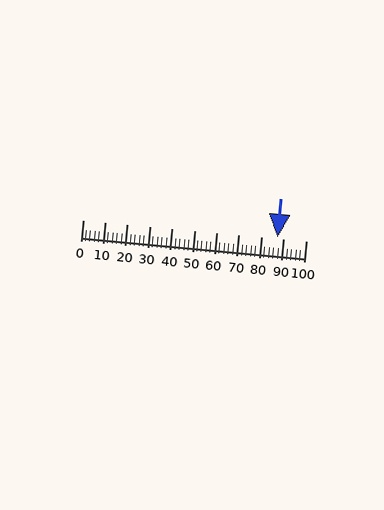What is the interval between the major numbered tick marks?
The major tick marks are spaced 10 units apart.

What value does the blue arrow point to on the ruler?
The blue arrow points to approximately 87.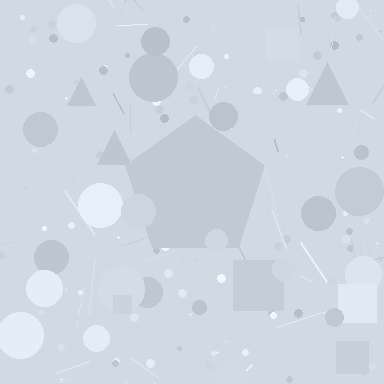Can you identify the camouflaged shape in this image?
The camouflaged shape is a pentagon.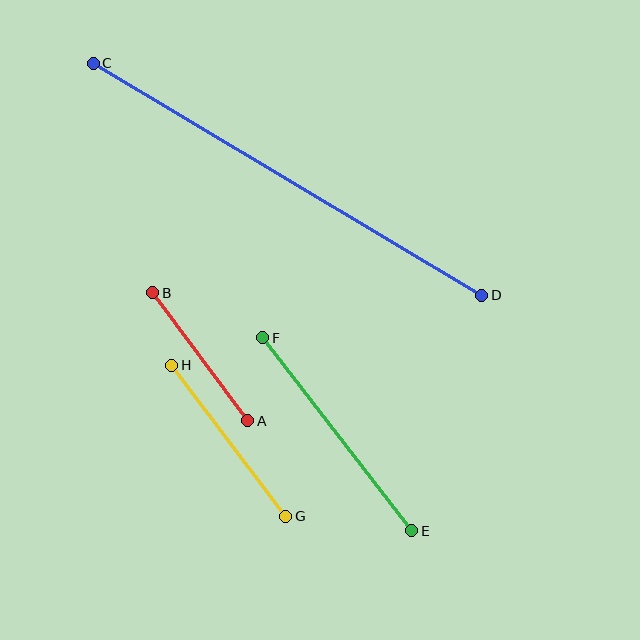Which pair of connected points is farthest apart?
Points C and D are farthest apart.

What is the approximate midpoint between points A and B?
The midpoint is at approximately (200, 357) pixels.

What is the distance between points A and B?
The distance is approximately 159 pixels.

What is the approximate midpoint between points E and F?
The midpoint is at approximately (337, 434) pixels.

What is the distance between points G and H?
The distance is approximately 189 pixels.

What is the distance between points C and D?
The distance is approximately 453 pixels.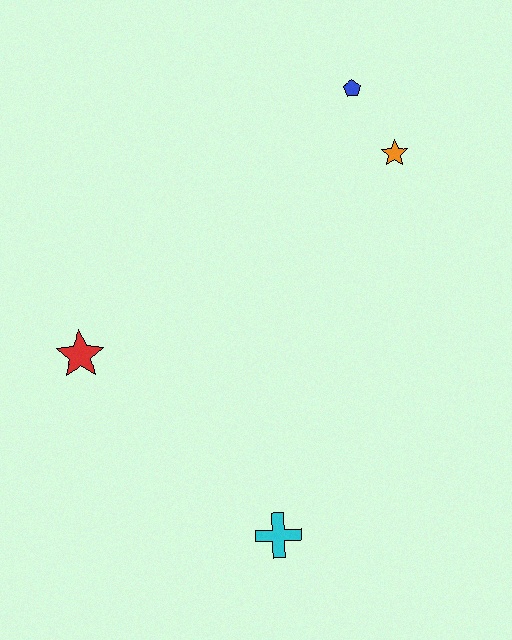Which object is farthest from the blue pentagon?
The cyan cross is farthest from the blue pentagon.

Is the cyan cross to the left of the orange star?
Yes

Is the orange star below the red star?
No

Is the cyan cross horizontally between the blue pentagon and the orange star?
No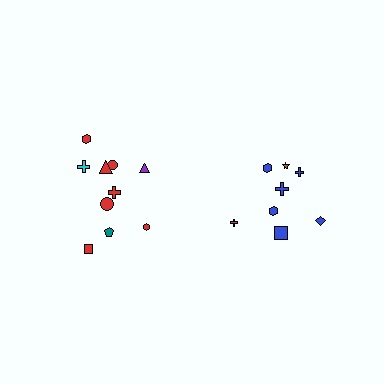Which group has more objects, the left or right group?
The left group.